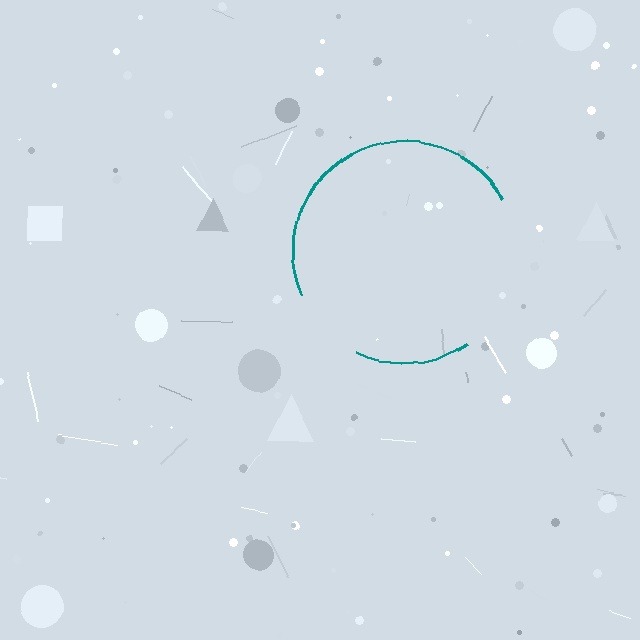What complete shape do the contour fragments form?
The contour fragments form a circle.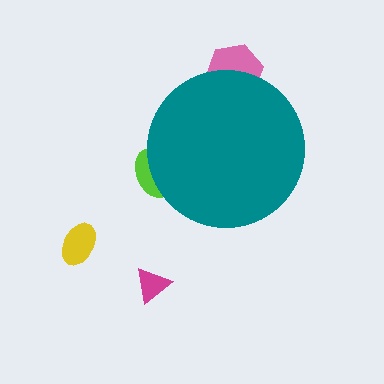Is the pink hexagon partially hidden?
Yes, the pink hexagon is partially hidden behind the teal circle.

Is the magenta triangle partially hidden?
No, the magenta triangle is fully visible.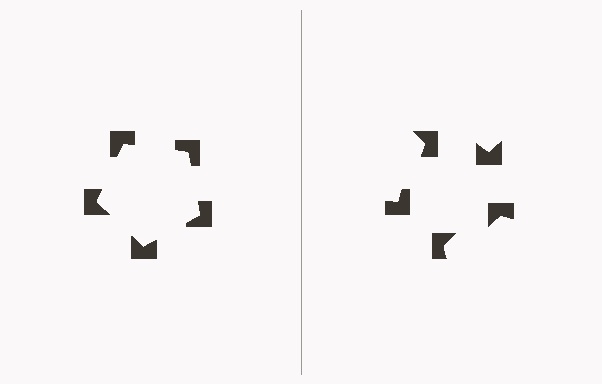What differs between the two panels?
The notched squares are positioned identically on both sides; only the wedge orientations differ. On the left they align to a pentagon; on the right they are misaligned.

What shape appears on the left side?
An illusory pentagon.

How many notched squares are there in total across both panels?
10 — 5 on each side.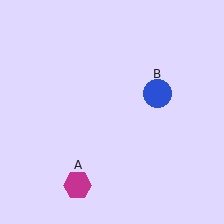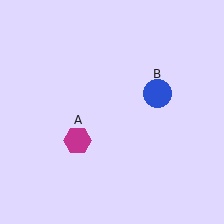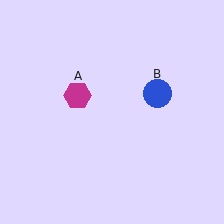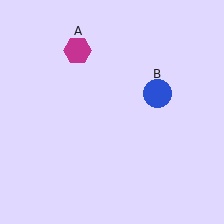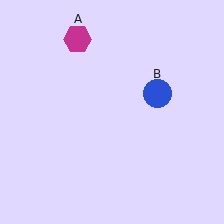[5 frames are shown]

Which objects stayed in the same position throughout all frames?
Blue circle (object B) remained stationary.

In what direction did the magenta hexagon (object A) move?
The magenta hexagon (object A) moved up.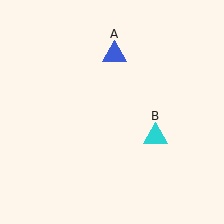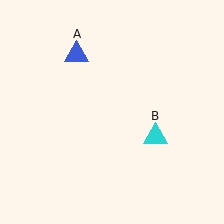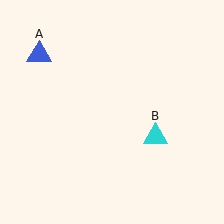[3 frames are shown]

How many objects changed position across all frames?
1 object changed position: blue triangle (object A).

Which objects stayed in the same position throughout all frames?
Cyan triangle (object B) remained stationary.